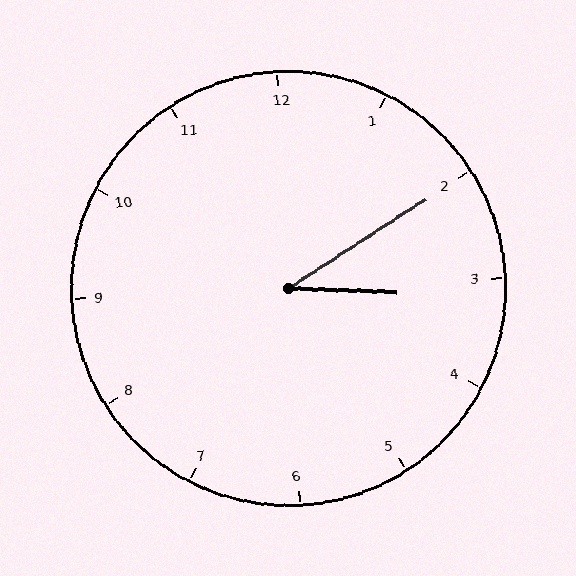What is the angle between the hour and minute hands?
Approximately 35 degrees.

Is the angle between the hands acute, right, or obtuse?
It is acute.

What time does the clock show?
3:10.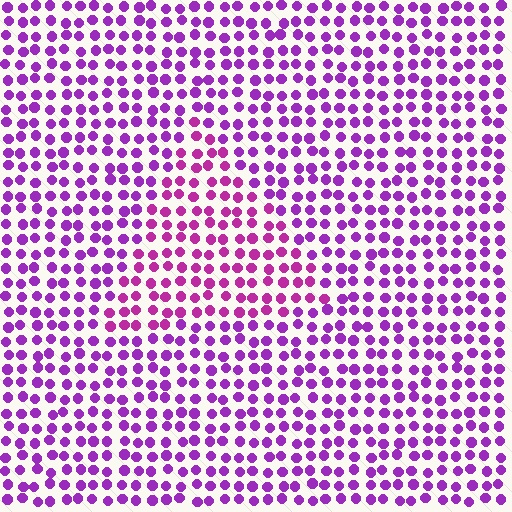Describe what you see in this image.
The image is filled with small purple elements in a uniform arrangement. A triangle-shaped region is visible where the elements are tinted to a slightly different hue, forming a subtle color boundary.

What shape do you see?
I see a triangle.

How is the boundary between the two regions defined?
The boundary is defined purely by a slight shift in hue (about 25 degrees). Spacing, size, and orientation are identical on both sides.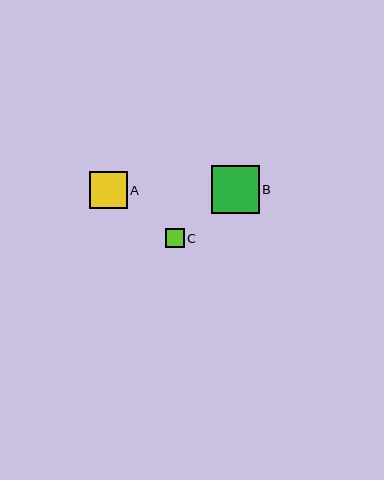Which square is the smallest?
Square C is the smallest with a size of approximately 19 pixels.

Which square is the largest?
Square B is the largest with a size of approximately 48 pixels.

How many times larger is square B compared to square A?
Square B is approximately 1.3 times the size of square A.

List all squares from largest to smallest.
From largest to smallest: B, A, C.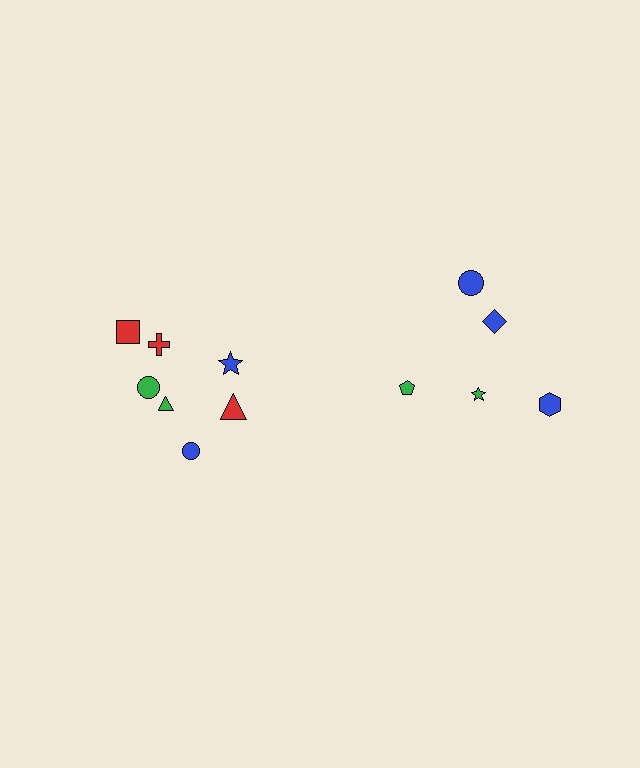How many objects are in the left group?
There are 7 objects.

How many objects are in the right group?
There are 5 objects.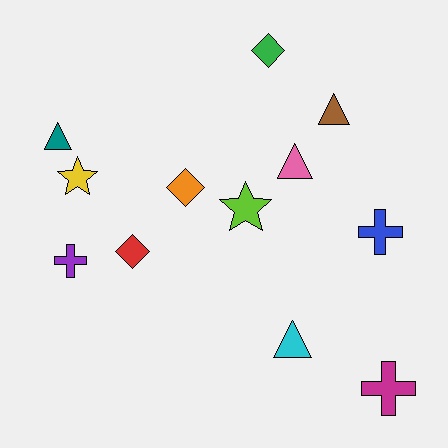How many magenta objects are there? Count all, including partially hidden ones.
There is 1 magenta object.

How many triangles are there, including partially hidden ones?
There are 4 triangles.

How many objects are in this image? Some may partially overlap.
There are 12 objects.